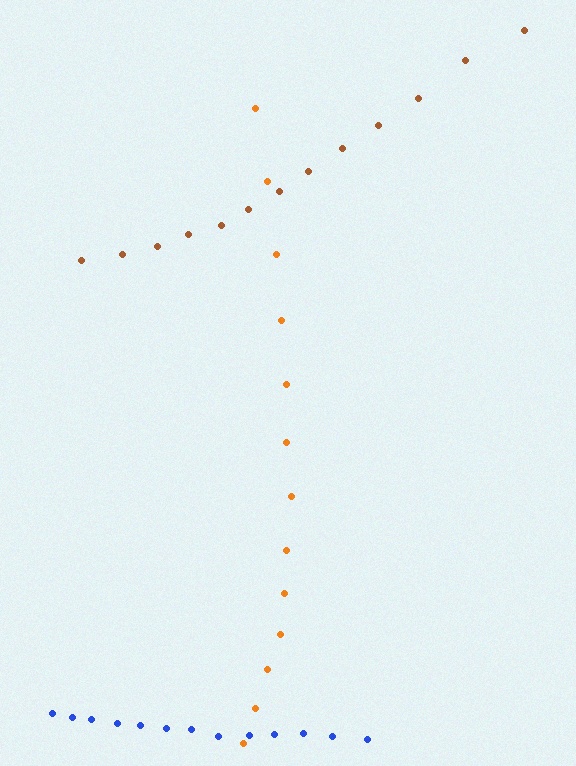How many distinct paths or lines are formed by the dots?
There are 3 distinct paths.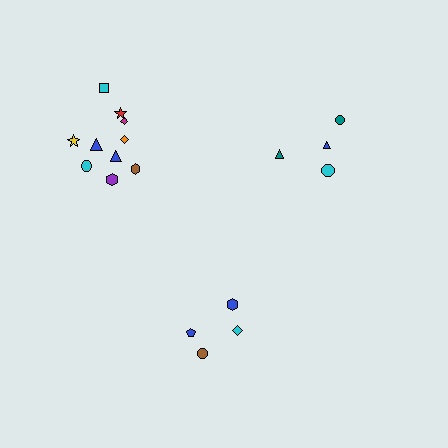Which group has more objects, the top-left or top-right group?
The top-left group.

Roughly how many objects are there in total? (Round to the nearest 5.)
Roughly 20 objects in total.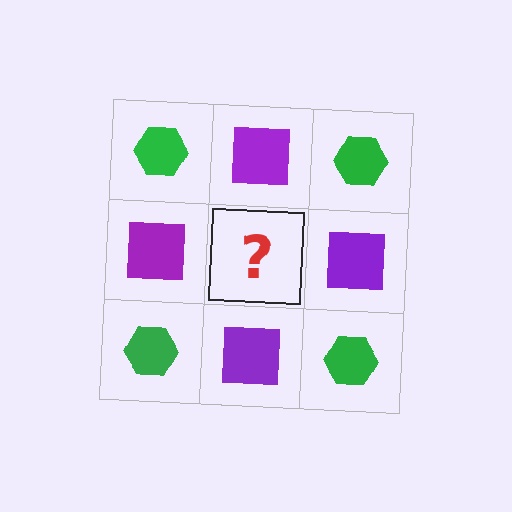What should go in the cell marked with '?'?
The missing cell should contain a green hexagon.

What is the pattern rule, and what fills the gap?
The rule is that it alternates green hexagon and purple square in a checkerboard pattern. The gap should be filled with a green hexagon.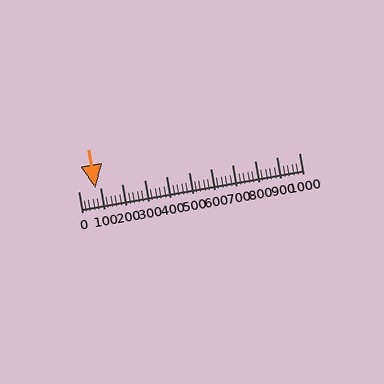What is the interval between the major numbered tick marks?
The major tick marks are spaced 100 units apart.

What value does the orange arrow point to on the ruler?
The orange arrow points to approximately 80.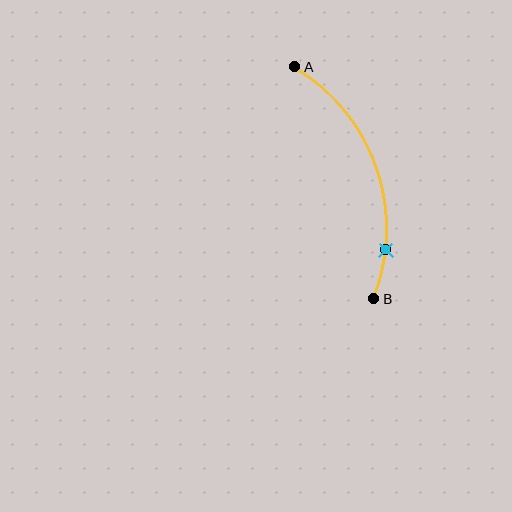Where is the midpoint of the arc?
The arc midpoint is the point on the curve farthest from the straight line joining A and B. It sits to the right of that line.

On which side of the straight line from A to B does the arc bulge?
The arc bulges to the right of the straight line connecting A and B.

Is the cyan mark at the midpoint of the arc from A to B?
No. The cyan mark lies on the arc but is closer to endpoint B. The arc midpoint would be at the point on the curve equidistant along the arc from both A and B.